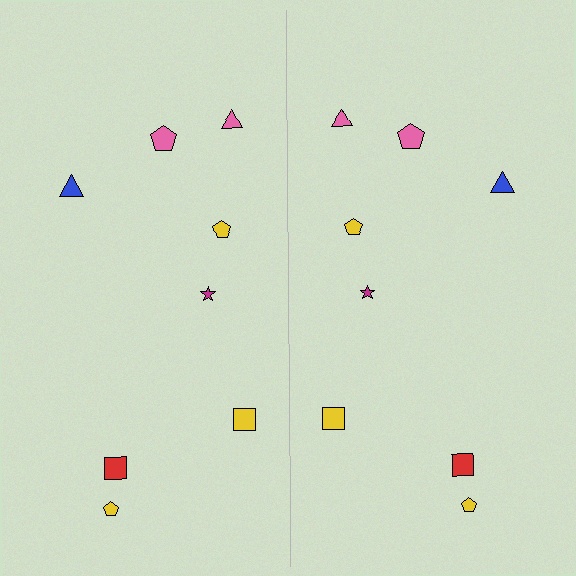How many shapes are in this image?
There are 16 shapes in this image.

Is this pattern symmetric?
Yes, this pattern has bilateral (reflection) symmetry.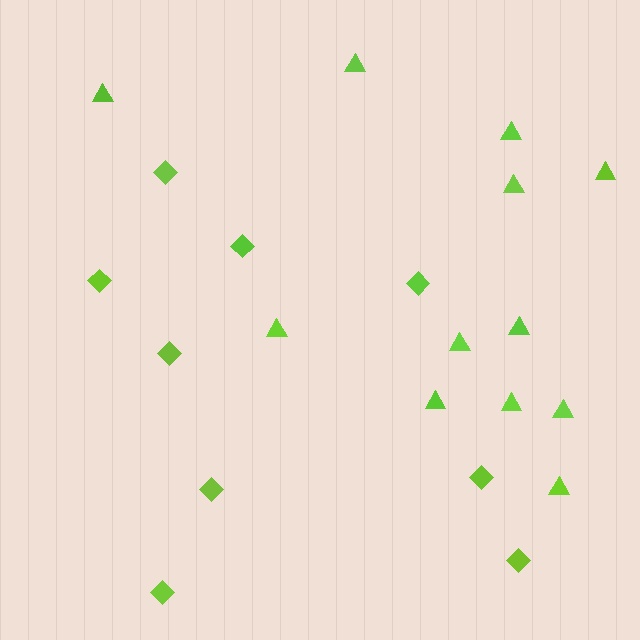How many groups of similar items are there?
There are 2 groups: one group of triangles (12) and one group of diamonds (9).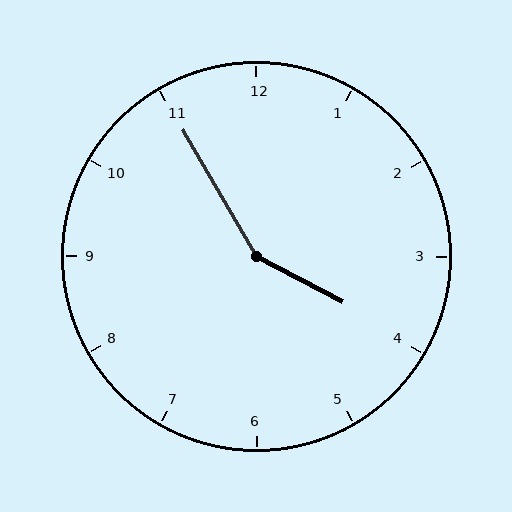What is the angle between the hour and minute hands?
Approximately 148 degrees.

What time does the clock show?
3:55.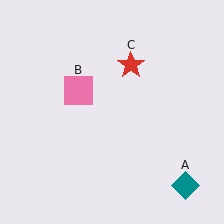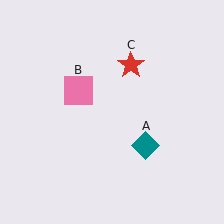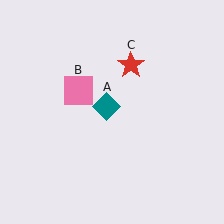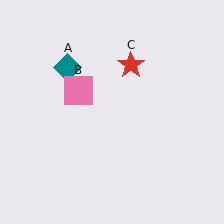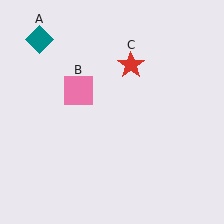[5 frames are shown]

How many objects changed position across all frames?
1 object changed position: teal diamond (object A).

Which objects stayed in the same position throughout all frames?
Pink square (object B) and red star (object C) remained stationary.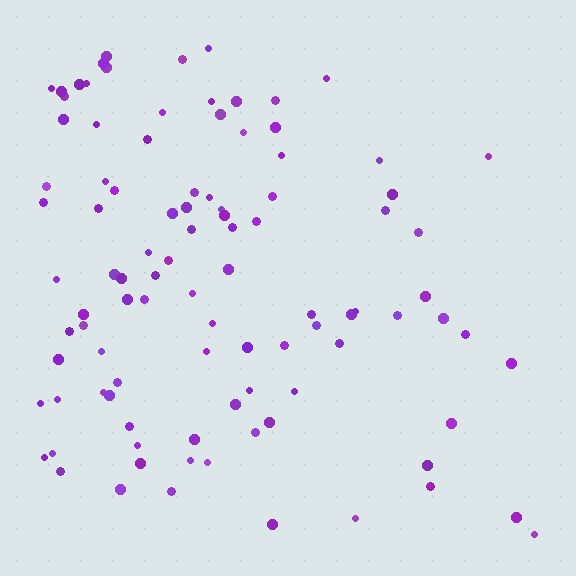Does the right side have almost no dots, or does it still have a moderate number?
Still a moderate number, just noticeably fewer than the left.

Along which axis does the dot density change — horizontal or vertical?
Horizontal.